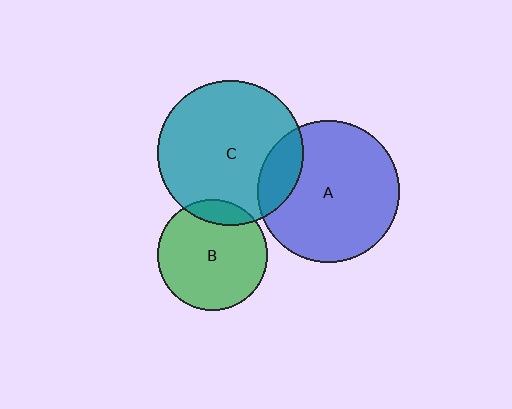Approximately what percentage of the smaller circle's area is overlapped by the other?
Approximately 15%.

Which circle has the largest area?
Circle C (teal).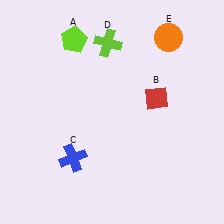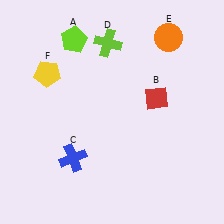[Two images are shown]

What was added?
A yellow pentagon (F) was added in Image 2.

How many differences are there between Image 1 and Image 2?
There is 1 difference between the two images.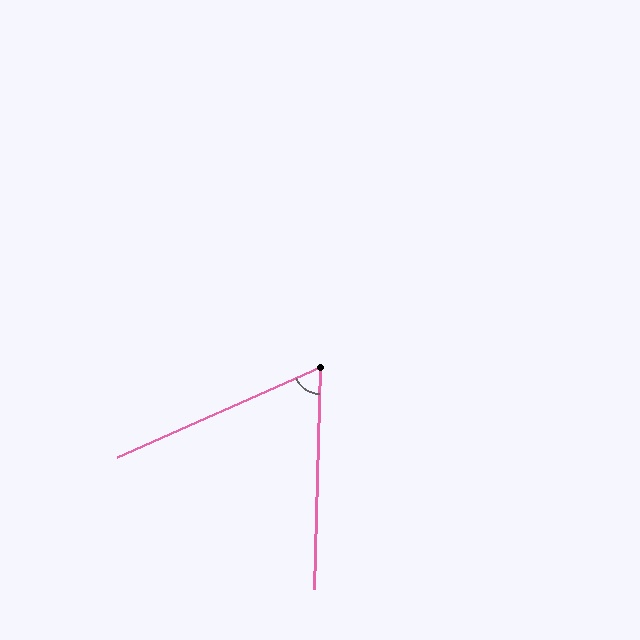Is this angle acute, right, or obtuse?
It is acute.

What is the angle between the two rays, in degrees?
Approximately 65 degrees.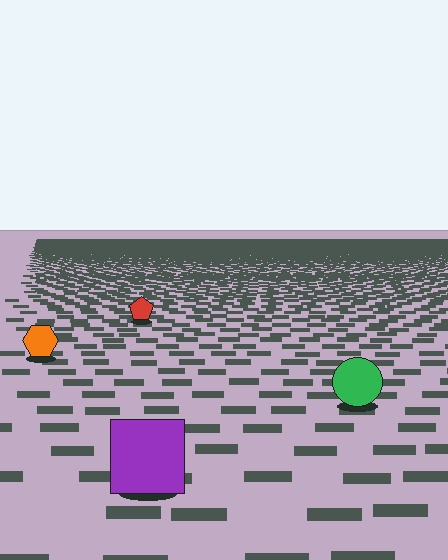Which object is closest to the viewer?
The purple square is closest. The texture marks near it are larger and more spread out.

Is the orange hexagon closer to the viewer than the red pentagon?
Yes. The orange hexagon is closer — you can tell from the texture gradient: the ground texture is coarser near it.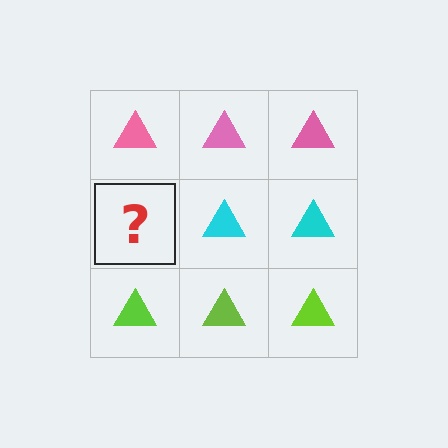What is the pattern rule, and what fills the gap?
The rule is that each row has a consistent color. The gap should be filled with a cyan triangle.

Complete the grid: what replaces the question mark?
The question mark should be replaced with a cyan triangle.